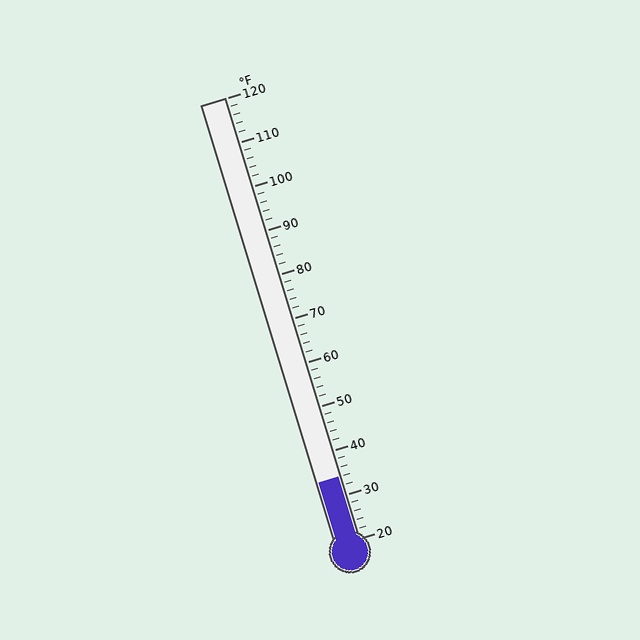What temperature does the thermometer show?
The thermometer shows approximately 34°F.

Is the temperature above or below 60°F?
The temperature is below 60°F.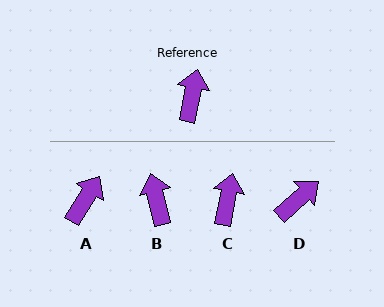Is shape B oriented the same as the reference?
No, it is off by about 25 degrees.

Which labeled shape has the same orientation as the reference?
C.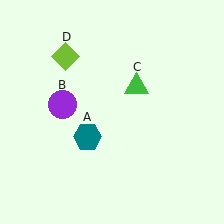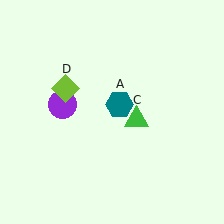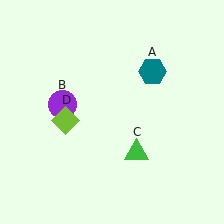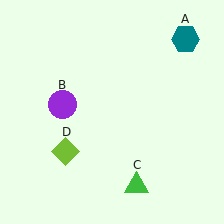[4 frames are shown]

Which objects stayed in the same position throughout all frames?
Purple circle (object B) remained stationary.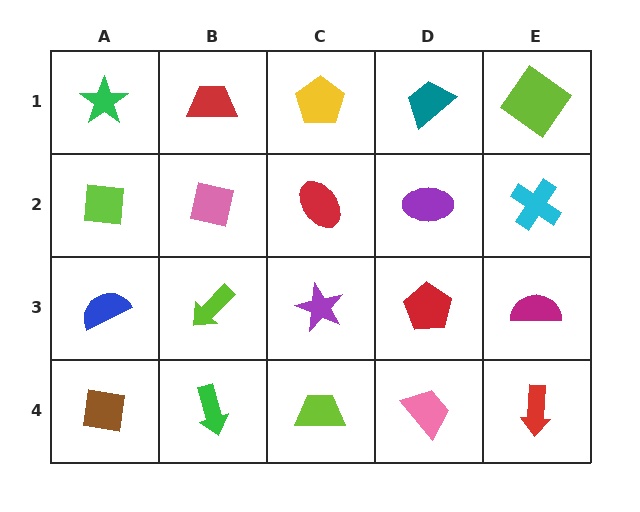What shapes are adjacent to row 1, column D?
A purple ellipse (row 2, column D), a yellow pentagon (row 1, column C), a lime diamond (row 1, column E).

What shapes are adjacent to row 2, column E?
A lime diamond (row 1, column E), a magenta semicircle (row 3, column E), a purple ellipse (row 2, column D).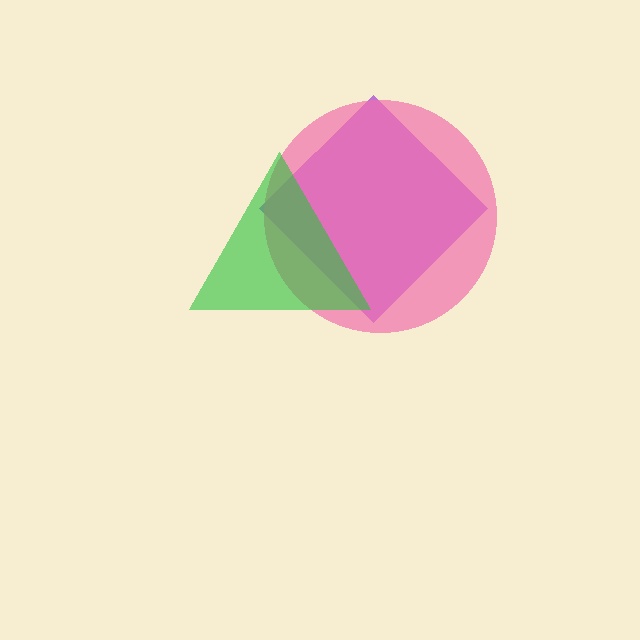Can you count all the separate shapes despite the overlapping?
Yes, there are 3 separate shapes.